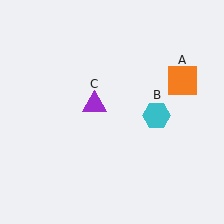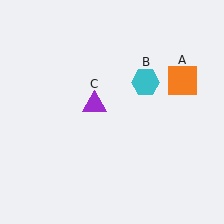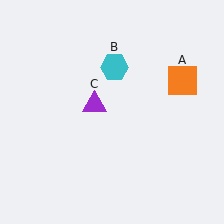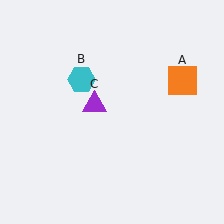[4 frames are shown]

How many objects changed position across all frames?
1 object changed position: cyan hexagon (object B).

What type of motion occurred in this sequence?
The cyan hexagon (object B) rotated counterclockwise around the center of the scene.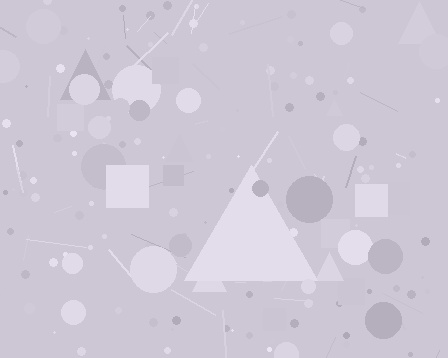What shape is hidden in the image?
A triangle is hidden in the image.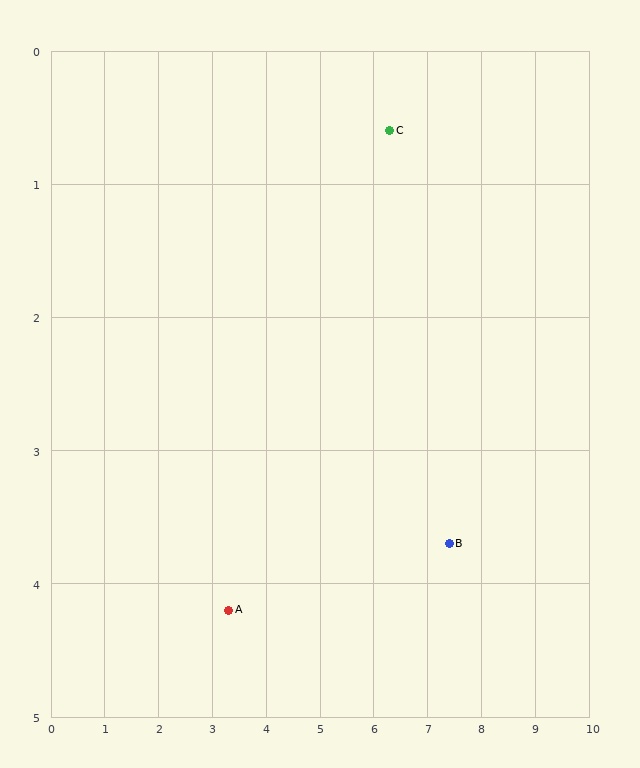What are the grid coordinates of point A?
Point A is at approximately (3.3, 4.2).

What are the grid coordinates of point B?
Point B is at approximately (7.4, 3.7).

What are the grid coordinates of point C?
Point C is at approximately (6.3, 0.6).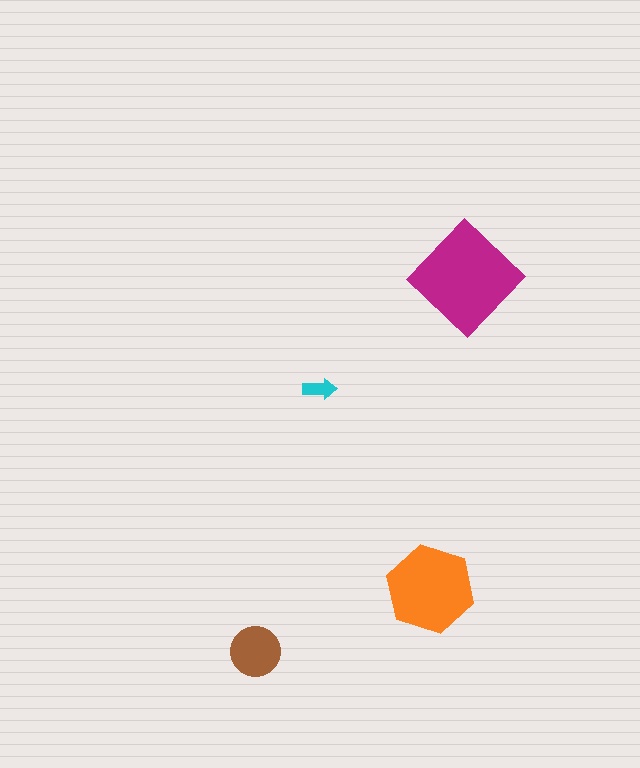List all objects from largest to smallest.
The magenta diamond, the orange hexagon, the brown circle, the cyan arrow.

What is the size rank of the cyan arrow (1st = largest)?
4th.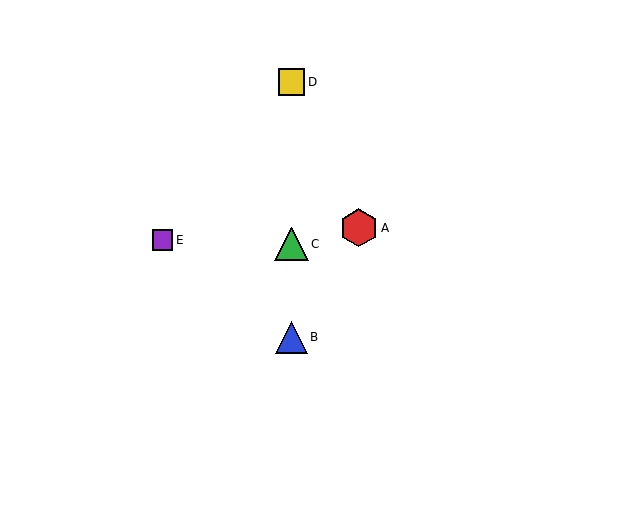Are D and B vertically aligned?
Yes, both are at x≈292.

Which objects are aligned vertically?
Objects B, C, D are aligned vertically.